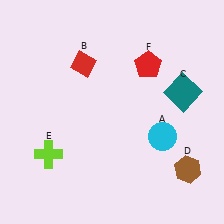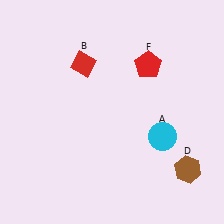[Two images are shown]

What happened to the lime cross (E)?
The lime cross (E) was removed in Image 2. It was in the bottom-left area of Image 1.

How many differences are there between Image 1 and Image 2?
There are 2 differences between the two images.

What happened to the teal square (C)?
The teal square (C) was removed in Image 2. It was in the top-right area of Image 1.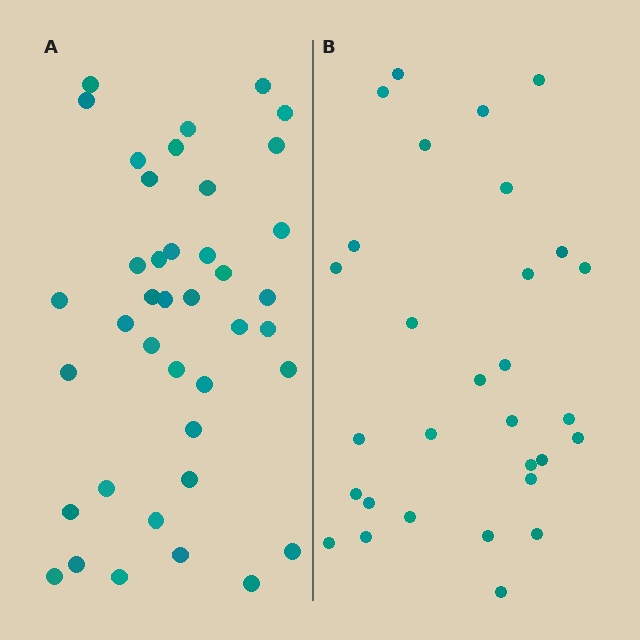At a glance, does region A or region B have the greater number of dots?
Region A (the left region) has more dots.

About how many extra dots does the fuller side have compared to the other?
Region A has roughly 10 or so more dots than region B.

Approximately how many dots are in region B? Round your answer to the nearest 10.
About 30 dots.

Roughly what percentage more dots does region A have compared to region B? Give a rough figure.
About 35% more.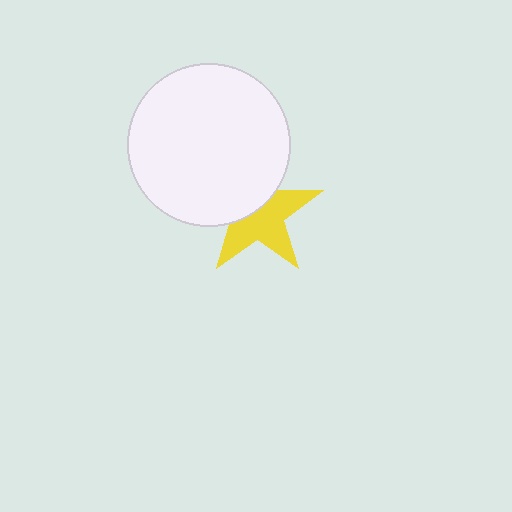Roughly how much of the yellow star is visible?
About half of it is visible (roughly 57%).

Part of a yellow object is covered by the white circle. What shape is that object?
It is a star.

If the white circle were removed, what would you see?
You would see the complete yellow star.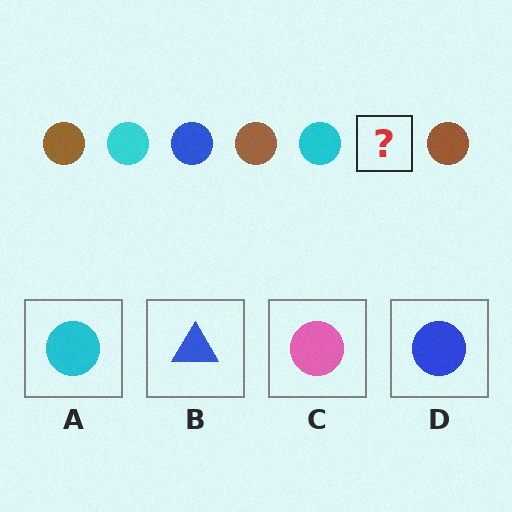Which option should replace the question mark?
Option D.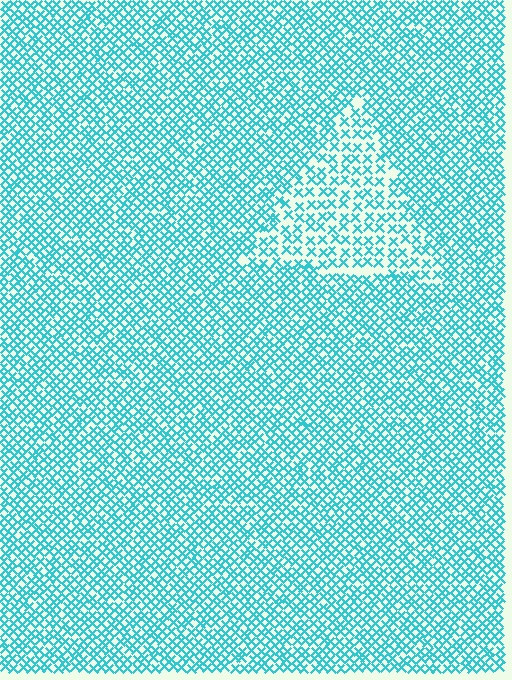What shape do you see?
I see a triangle.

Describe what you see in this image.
The image contains small cyan elements arranged at two different densities. A triangle-shaped region is visible where the elements are less densely packed than the surrounding area.